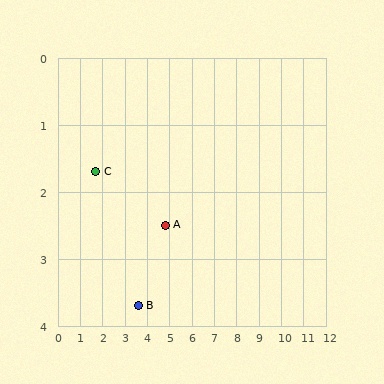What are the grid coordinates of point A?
Point A is at approximately (4.8, 2.5).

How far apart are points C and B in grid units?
Points C and B are about 2.8 grid units apart.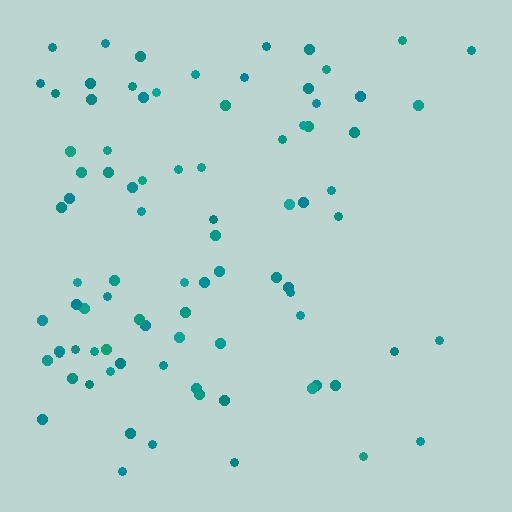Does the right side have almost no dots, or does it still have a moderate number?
Still a moderate number, just noticeably fewer than the left.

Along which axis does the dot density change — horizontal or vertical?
Horizontal.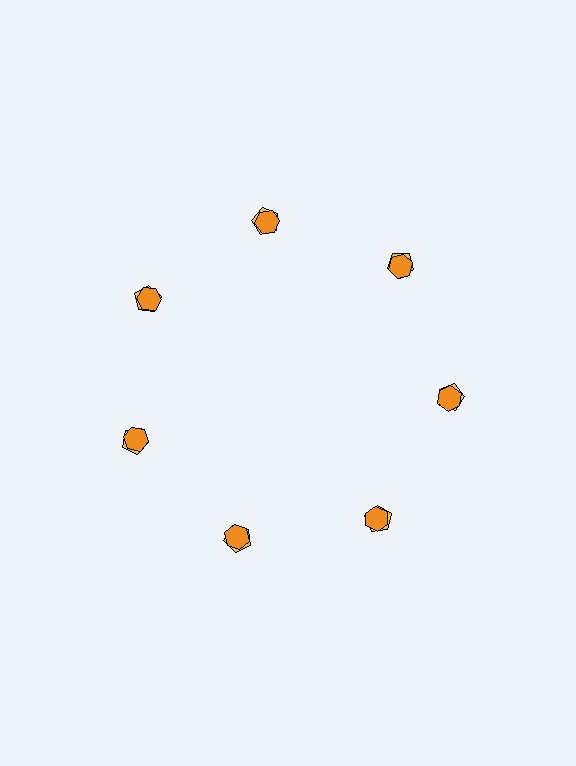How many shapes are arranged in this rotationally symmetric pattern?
There are 14 shapes, arranged in 7 groups of 2.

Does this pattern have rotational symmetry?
Yes, this pattern has 7-fold rotational symmetry. It looks the same after rotating 51 degrees around the center.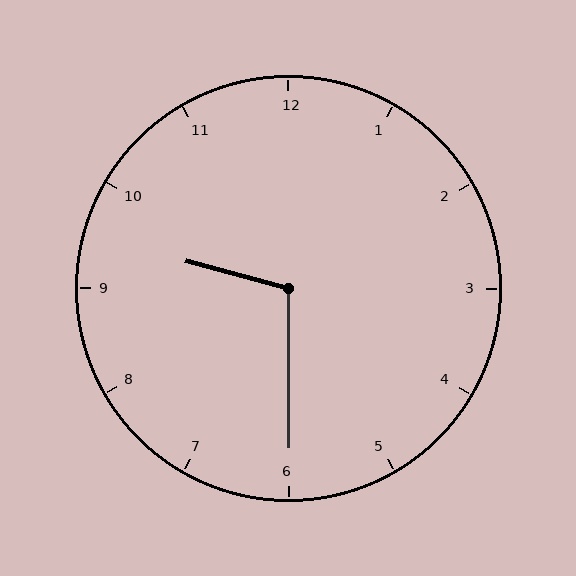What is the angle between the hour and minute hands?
Approximately 105 degrees.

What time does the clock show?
9:30.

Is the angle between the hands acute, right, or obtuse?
It is obtuse.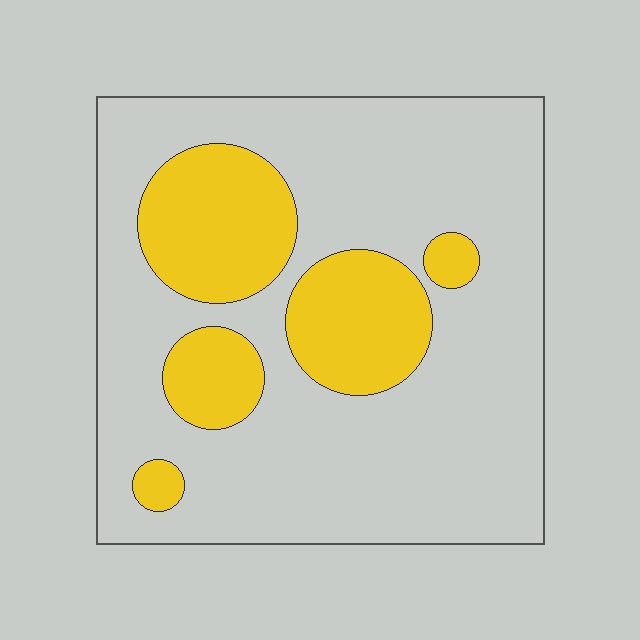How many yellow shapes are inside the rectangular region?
5.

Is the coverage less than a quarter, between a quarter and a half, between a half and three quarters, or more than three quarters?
Between a quarter and a half.